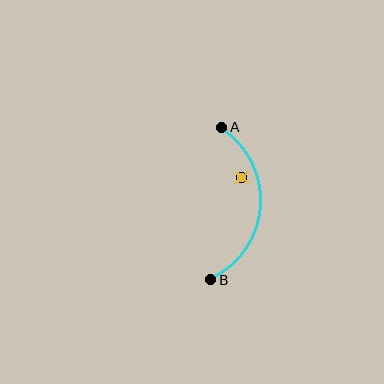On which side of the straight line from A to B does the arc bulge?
The arc bulges to the right of the straight line connecting A and B.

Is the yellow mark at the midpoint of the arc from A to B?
No — the yellow mark does not lie on the arc at all. It sits slightly inside the curve.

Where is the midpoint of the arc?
The arc midpoint is the point on the curve farthest from the straight line joining A and B. It sits to the right of that line.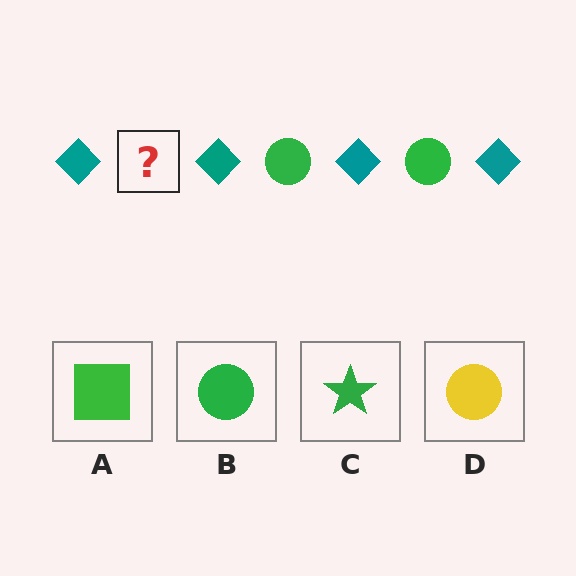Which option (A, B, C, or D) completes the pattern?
B.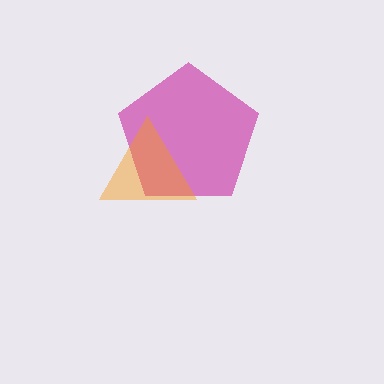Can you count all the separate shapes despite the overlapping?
Yes, there are 2 separate shapes.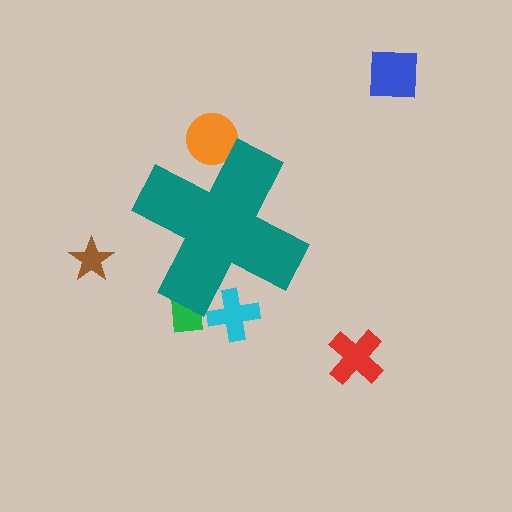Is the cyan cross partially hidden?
Yes, the cyan cross is partially hidden behind the teal cross.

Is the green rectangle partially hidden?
Yes, the green rectangle is partially hidden behind the teal cross.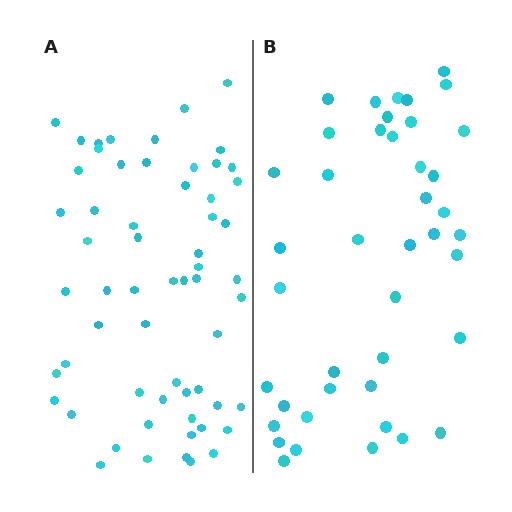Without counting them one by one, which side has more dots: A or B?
Region A (the left region) has more dots.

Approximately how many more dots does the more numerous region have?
Region A has approximately 20 more dots than region B.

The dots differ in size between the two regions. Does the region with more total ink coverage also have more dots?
No. Region B has more total ink coverage because its dots are larger, but region A actually contains more individual dots. Total area can be misleading — the number of items is what matters here.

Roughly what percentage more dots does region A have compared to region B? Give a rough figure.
About 45% more.